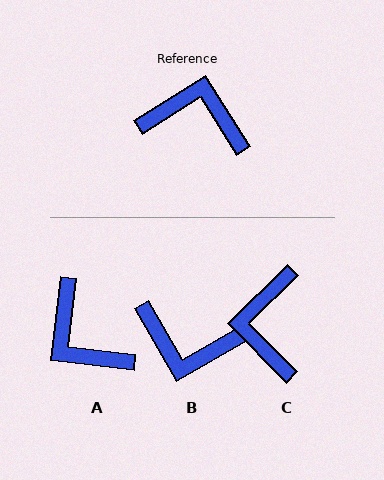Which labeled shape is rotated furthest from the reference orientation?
B, about 178 degrees away.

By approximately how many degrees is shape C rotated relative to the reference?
Approximately 102 degrees counter-clockwise.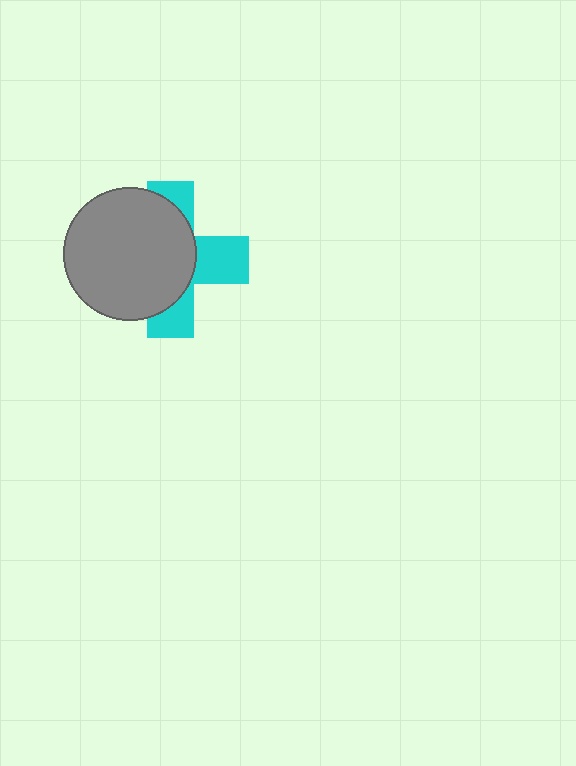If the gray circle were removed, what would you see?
You would see the complete cyan cross.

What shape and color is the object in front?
The object in front is a gray circle.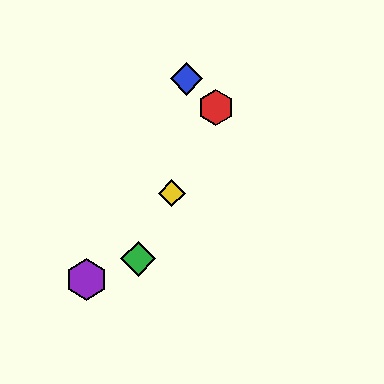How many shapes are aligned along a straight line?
3 shapes (the red hexagon, the green diamond, the yellow diamond) are aligned along a straight line.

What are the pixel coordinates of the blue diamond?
The blue diamond is at (187, 79).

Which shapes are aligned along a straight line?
The red hexagon, the green diamond, the yellow diamond are aligned along a straight line.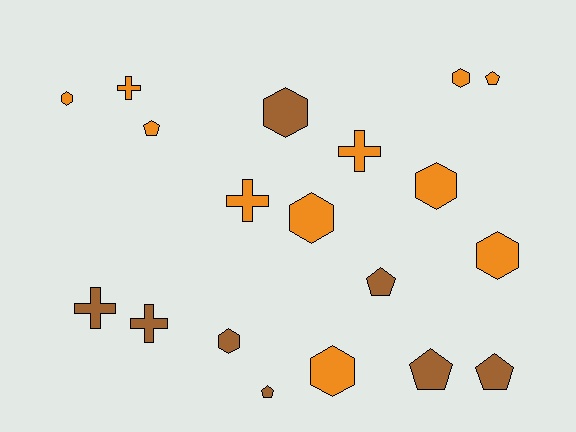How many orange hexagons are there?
There are 6 orange hexagons.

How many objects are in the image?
There are 19 objects.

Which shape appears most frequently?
Hexagon, with 8 objects.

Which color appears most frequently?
Orange, with 11 objects.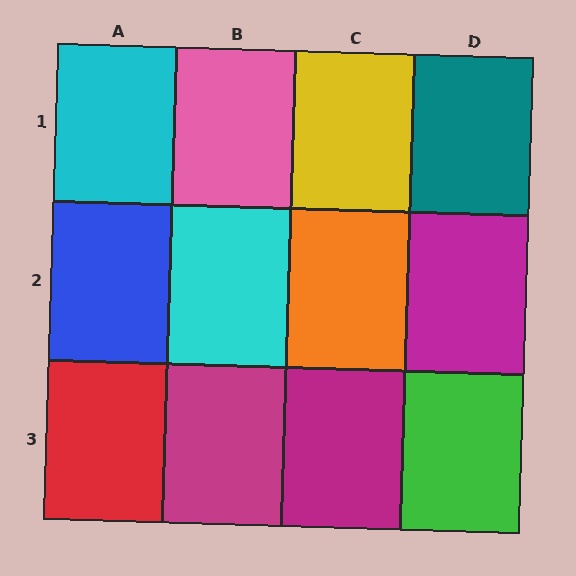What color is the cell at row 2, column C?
Orange.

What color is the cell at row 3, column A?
Red.